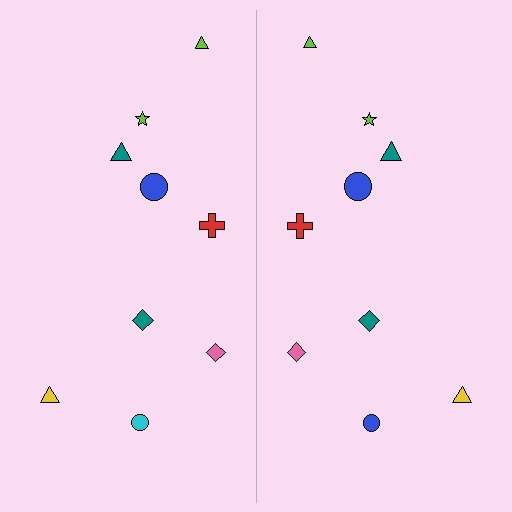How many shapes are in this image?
There are 18 shapes in this image.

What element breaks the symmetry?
The blue circle on the right side breaks the symmetry — its mirror counterpart is cyan.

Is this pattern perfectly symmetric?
No, the pattern is not perfectly symmetric. The blue circle on the right side breaks the symmetry — its mirror counterpart is cyan.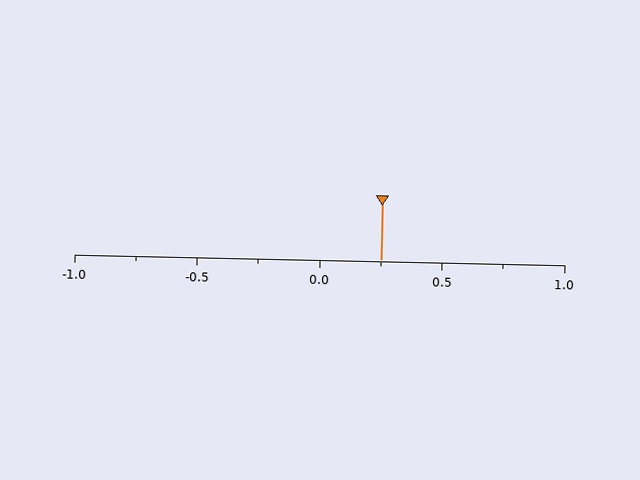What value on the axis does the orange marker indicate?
The marker indicates approximately 0.25.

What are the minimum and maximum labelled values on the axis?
The axis runs from -1.0 to 1.0.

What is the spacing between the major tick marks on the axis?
The major ticks are spaced 0.5 apart.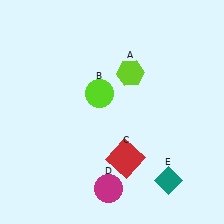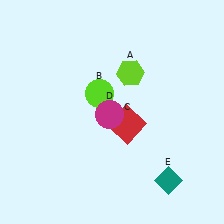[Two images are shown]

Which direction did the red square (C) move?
The red square (C) moved up.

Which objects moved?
The objects that moved are: the red square (C), the magenta circle (D).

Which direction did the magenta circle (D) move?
The magenta circle (D) moved up.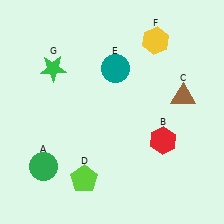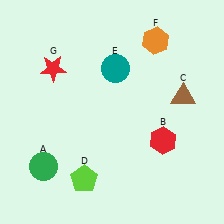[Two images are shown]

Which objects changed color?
F changed from yellow to orange. G changed from green to red.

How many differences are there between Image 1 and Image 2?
There are 2 differences between the two images.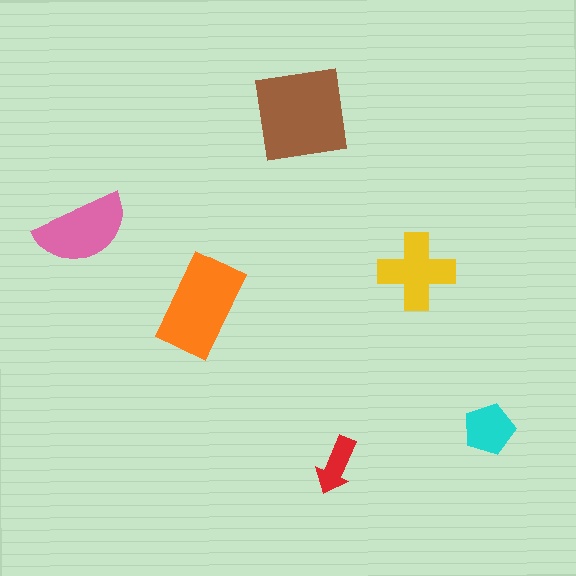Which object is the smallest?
The red arrow.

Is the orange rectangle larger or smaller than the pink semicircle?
Larger.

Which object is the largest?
The brown square.